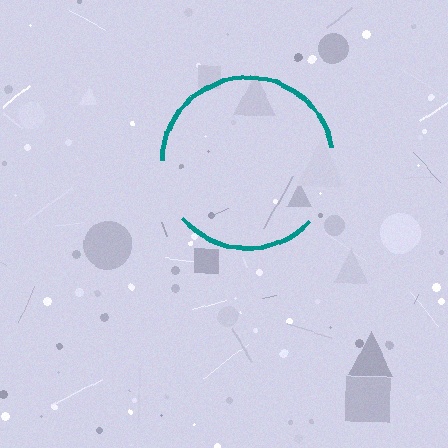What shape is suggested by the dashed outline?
The dashed outline suggests a circle.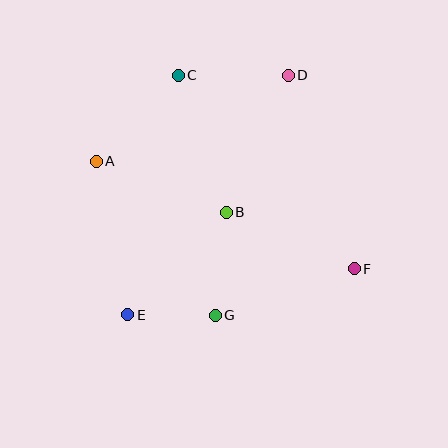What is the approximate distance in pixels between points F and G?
The distance between F and G is approximately 147 pixels.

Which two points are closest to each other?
Points E and G are closest to each other.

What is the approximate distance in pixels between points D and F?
The distance between D and F is approximately 204 pixels.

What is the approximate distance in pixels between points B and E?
The distance between B and E is approximately 142 pixels.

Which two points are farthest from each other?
Points D and E are farthest from each other.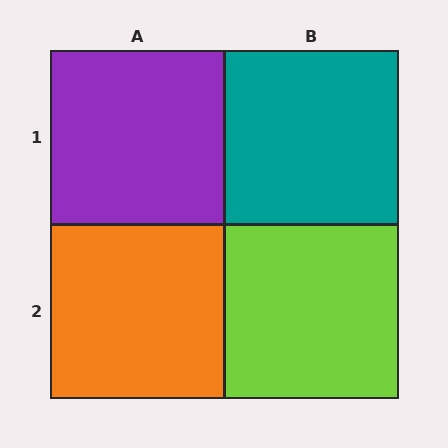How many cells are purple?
1 cell is purple.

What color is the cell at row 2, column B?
Lime.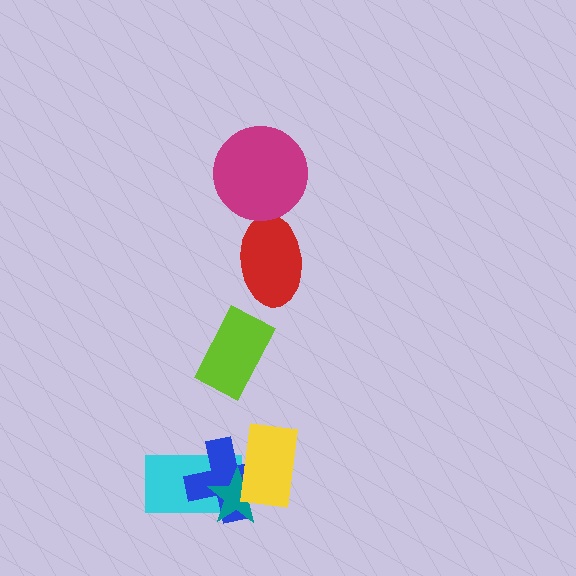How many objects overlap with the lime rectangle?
0 objects overlap with the lime rectangle.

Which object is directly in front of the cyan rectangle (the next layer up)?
The blue cross is directly in front of the cyan rectangle.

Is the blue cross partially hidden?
Yes, it is partially covered by another shape.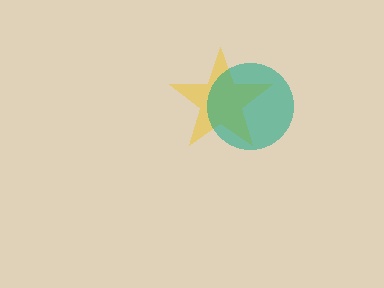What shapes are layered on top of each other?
The layered shapes are: a yellow star, a teal circle.